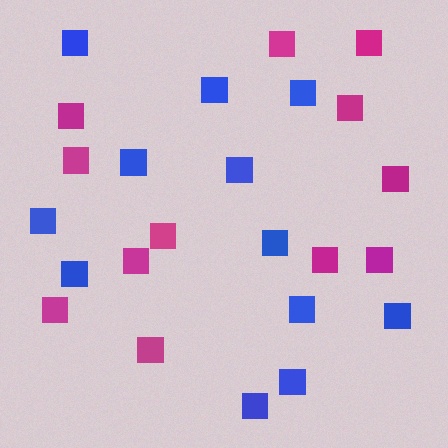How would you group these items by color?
There are 2 groups: one group of magenta squares (12) and one group of blue squares (12).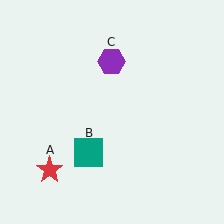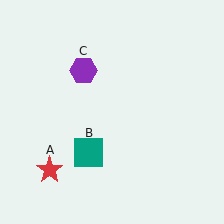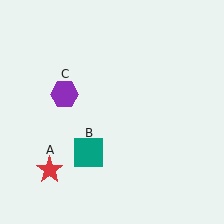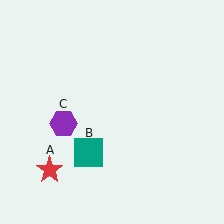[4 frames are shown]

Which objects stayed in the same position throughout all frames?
Red star (object A) and teal square (object B) remained stationary.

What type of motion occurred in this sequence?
The purple hexagon (object C) rotated counterclockwise around the center of the scene.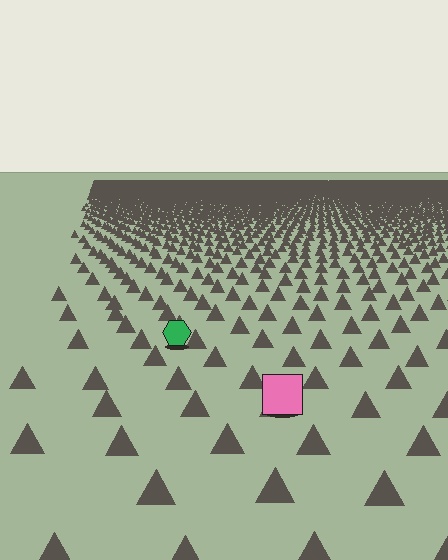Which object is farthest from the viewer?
The green hexagon is farthest from the viewer. It appears smaller and the ground texture around it is denser.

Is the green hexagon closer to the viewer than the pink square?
No. The pink square is closer — you can tell from the texture gradient: the ground texture is coarser near it.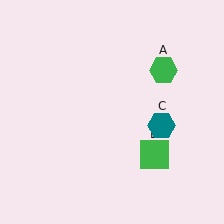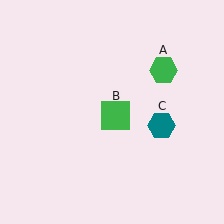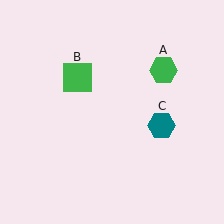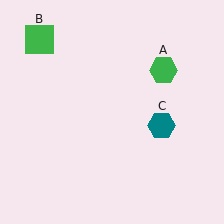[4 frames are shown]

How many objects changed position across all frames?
1 object changed position: green square (object B).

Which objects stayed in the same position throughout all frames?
Green hexagon (object A) and teal hexagon (object C) remained stationary.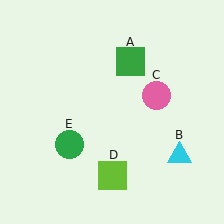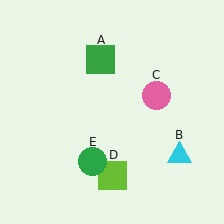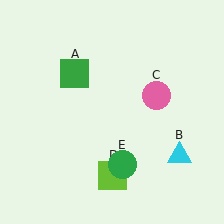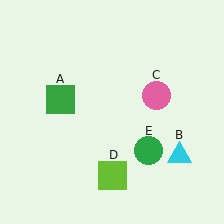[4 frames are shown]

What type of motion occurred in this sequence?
The green square (object A), green circle (object E) rotated counterclockwise around the center of the scene.